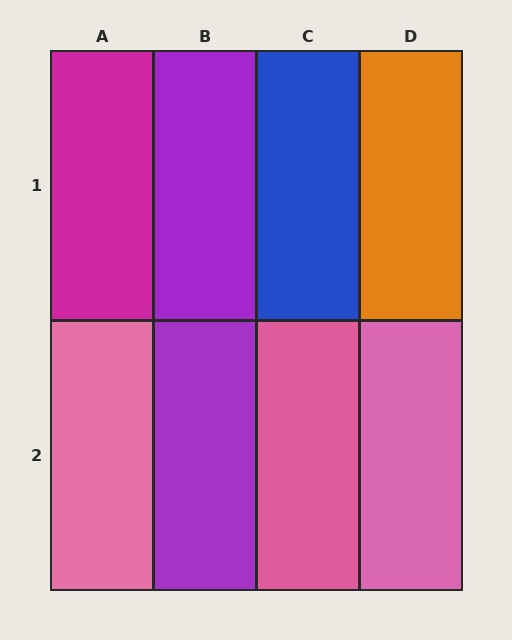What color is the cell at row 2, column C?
Pink.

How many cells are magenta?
1 cell is magenta.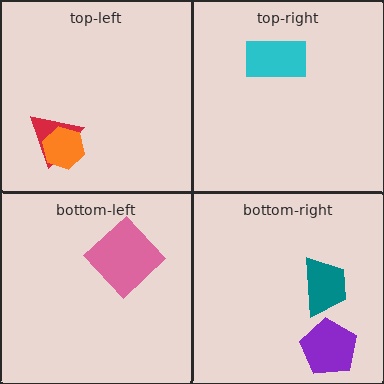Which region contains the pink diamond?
The bottom-left region.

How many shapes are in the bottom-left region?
1.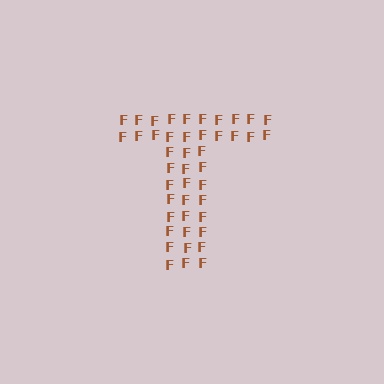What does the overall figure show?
The overall figure shows the letter T.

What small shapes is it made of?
It is made of small letter F's.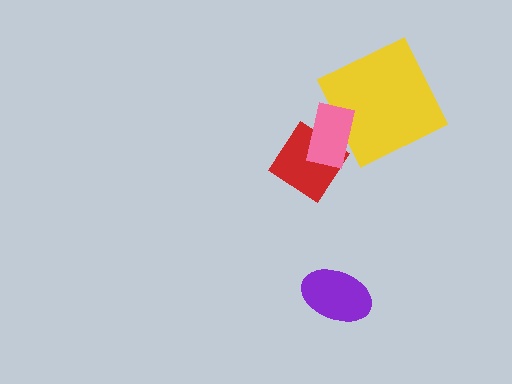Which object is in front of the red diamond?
The pink rectangle is in front of the red diamond.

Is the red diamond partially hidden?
Yes, it is partially covered by another shape.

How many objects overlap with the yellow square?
1 object overlaps with the yellow square.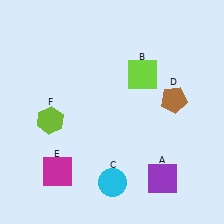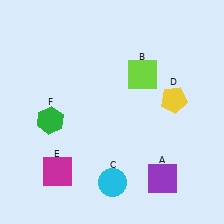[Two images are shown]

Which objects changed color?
D changed from brown to yellow. F changed from lime to green.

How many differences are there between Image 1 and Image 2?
There are 2 differences between the two images.